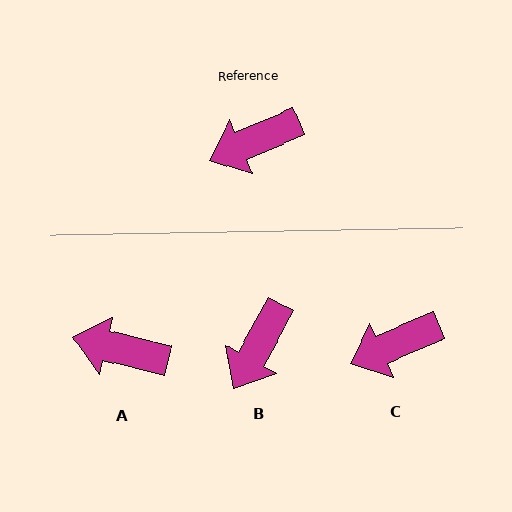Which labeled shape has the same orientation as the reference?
C.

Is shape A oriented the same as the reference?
No, it is off by about 37 degrees.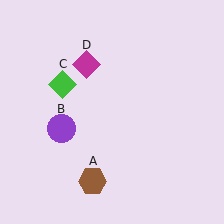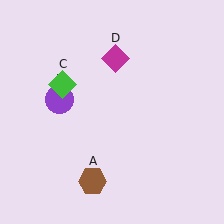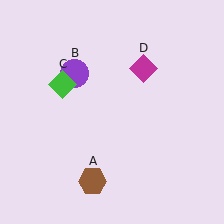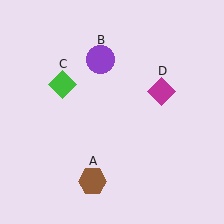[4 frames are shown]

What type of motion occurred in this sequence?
The purple circle (object B), magenta diamond (object D) rotated clockwise around the center of the scene.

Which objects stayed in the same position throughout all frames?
Brown hexagon (object A) and green diamond (object C) remained stationary.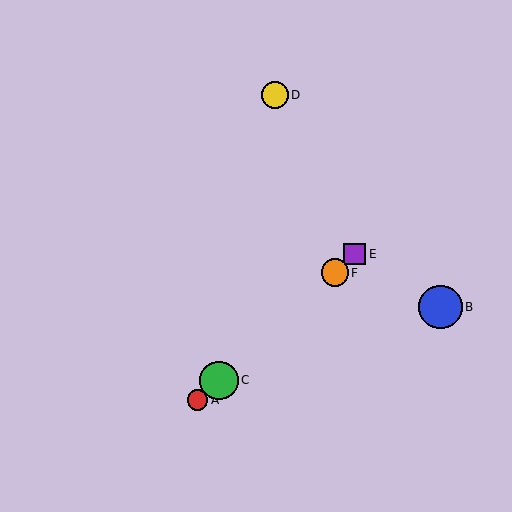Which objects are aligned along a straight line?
Objects A, C, E, F are aligned along a straight line.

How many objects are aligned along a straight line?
4 objects (A, C, E, F) are aligned along a straight line.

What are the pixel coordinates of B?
Object B is at (440, 307).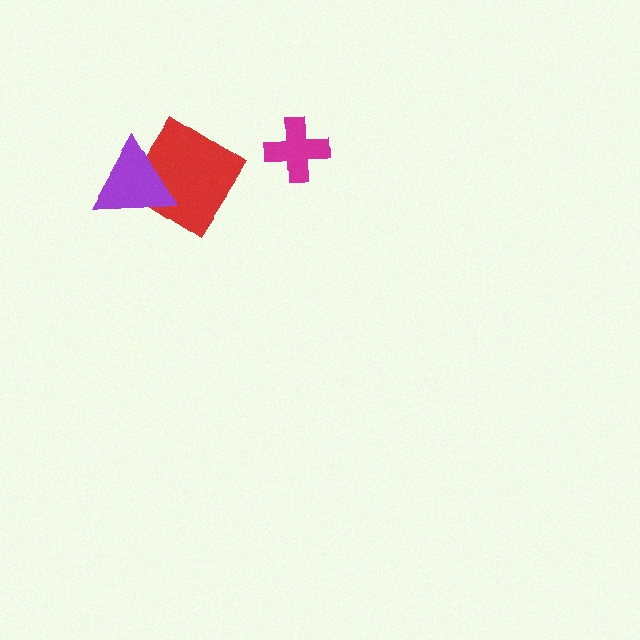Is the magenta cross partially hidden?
No, no other shape covers it.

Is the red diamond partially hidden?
Yes, it is partially covered by another shape.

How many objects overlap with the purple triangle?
1 object overlaps with the purple triangle.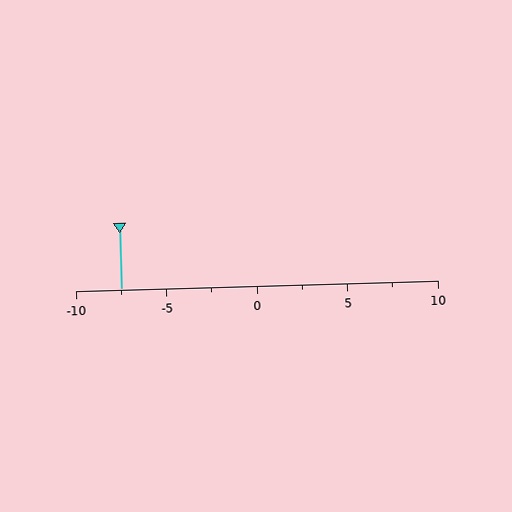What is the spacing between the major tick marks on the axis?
The major ticks are spaced 5 apart.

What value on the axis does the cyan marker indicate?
The marker indicates approximately -7.5.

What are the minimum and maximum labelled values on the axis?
The axis runs from -10 to 10.